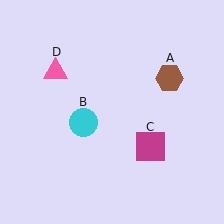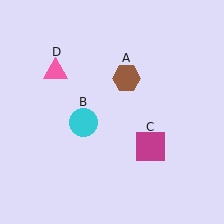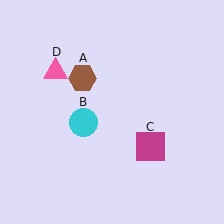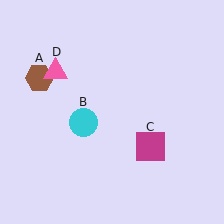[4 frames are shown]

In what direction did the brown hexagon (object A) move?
The brown hexagon (object A) moved left.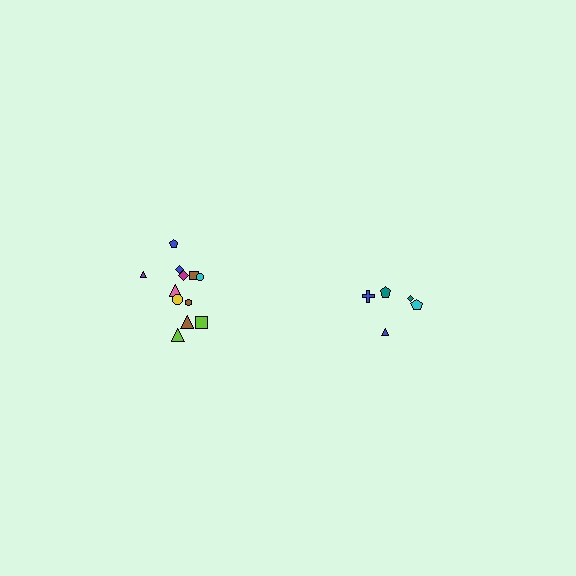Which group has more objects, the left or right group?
The left group.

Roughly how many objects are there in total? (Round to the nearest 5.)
Roughly 15 objects in total.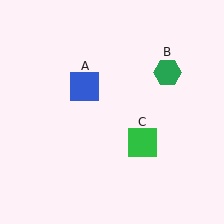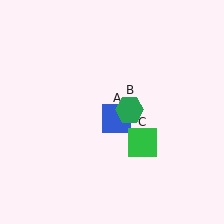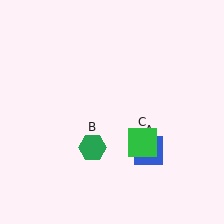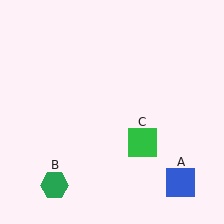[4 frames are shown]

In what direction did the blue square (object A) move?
The blue square (object A) moved down and to the right.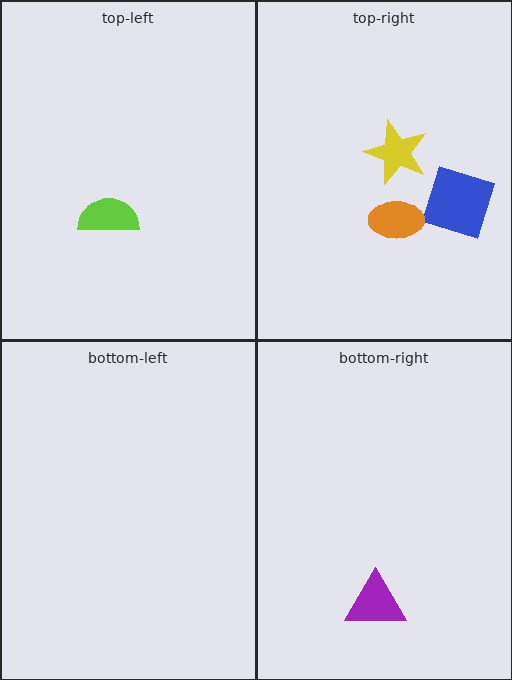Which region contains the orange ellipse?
The top-right region.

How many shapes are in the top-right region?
3.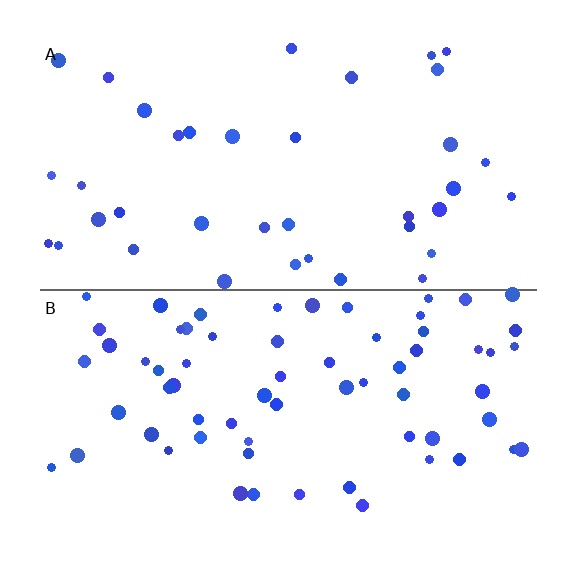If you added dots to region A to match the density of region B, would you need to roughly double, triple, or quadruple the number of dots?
Approximately double.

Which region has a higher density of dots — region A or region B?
B (the bottom).